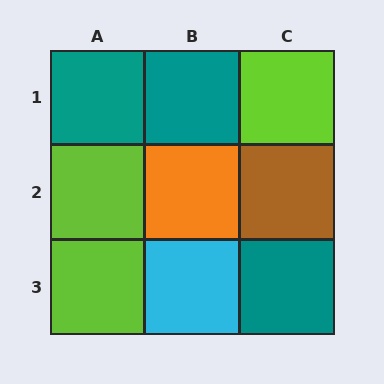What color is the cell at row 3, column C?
Teal.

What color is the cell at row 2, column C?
Brown.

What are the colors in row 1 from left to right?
Teal, teal, lime.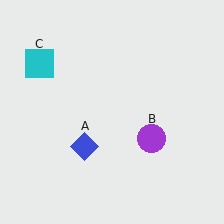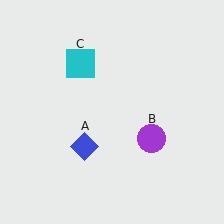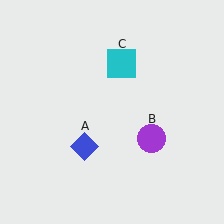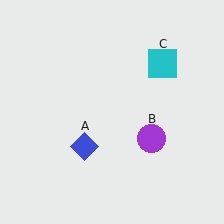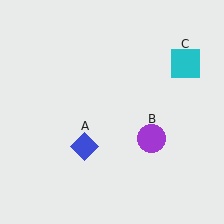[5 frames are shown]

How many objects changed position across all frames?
1 object changed position: cyan square (object C).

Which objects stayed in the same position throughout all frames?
Blue diamond (object A) and purple circle (object B) remained stationary.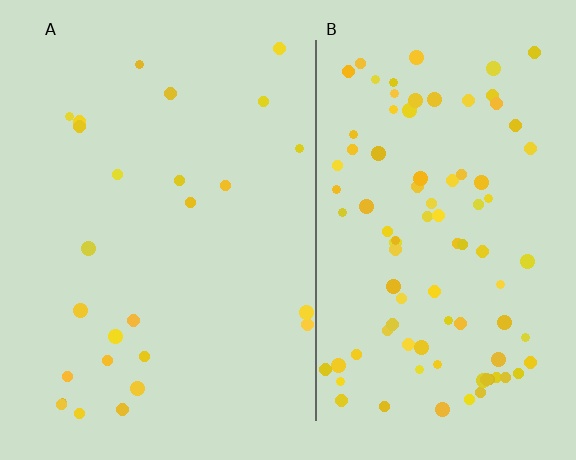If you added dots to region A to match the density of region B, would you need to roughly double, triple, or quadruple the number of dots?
Approximately quadruple.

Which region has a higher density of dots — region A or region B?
B (the right).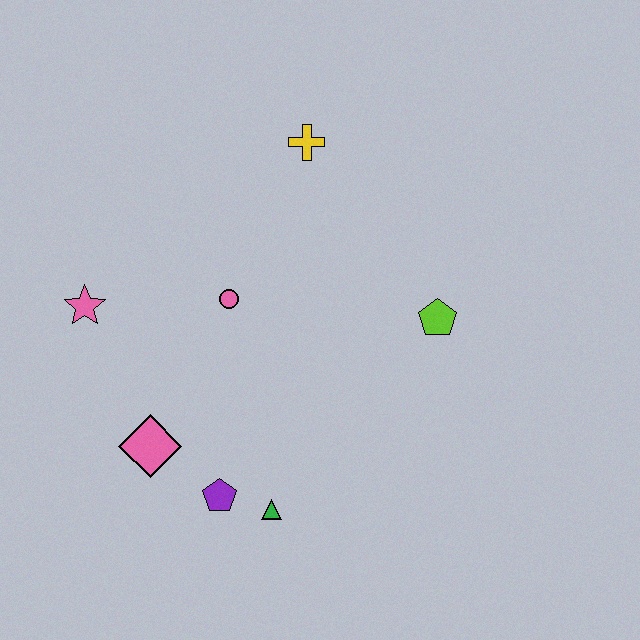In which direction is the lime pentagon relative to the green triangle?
The lime pentagon is above the green triangle.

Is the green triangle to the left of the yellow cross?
Yes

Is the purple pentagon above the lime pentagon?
No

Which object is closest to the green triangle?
The purple pentagon is closest to the green triangle.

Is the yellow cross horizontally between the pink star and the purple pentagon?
No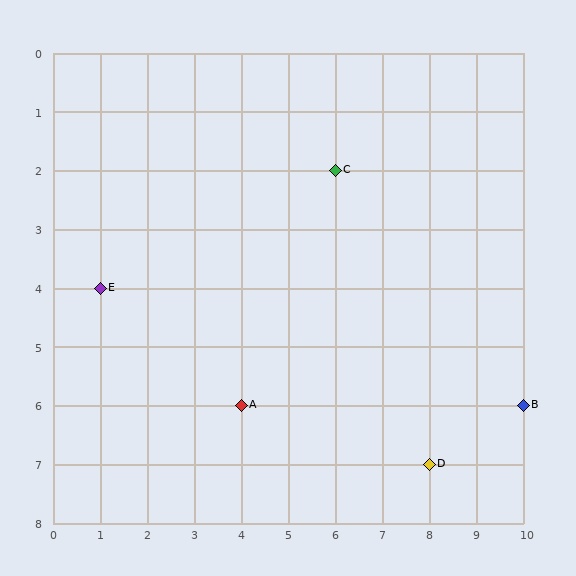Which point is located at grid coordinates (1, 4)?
Point E is at (1, 4).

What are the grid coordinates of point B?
Point B is at grid coordinates (10, 6).